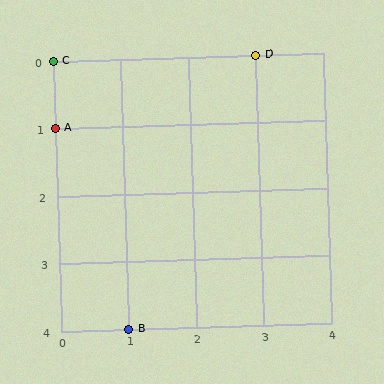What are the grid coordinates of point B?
Point B is at grid coordinates (1, 4).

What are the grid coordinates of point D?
Point D is at grid coordinates (3, 0).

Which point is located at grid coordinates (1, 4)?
Point B is at (1, 4).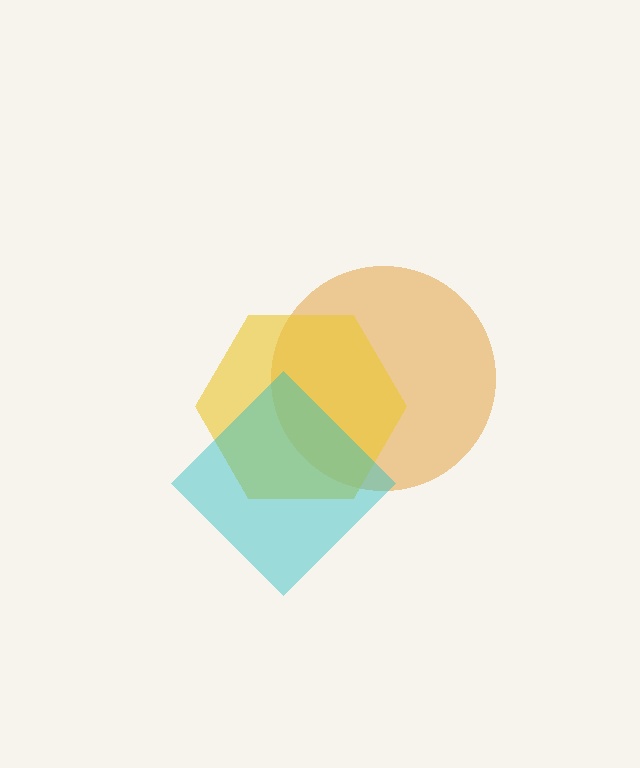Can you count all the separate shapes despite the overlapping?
Yes, there are 3 separate shapes.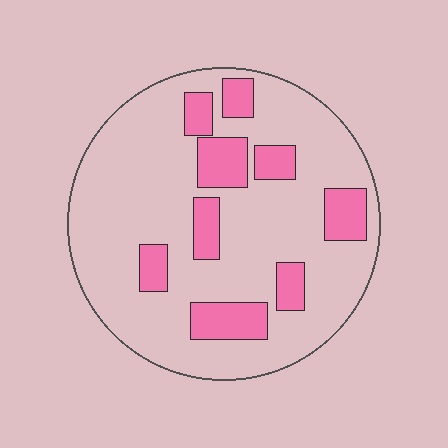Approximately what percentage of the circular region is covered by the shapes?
Approximately 20%.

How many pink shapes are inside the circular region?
9.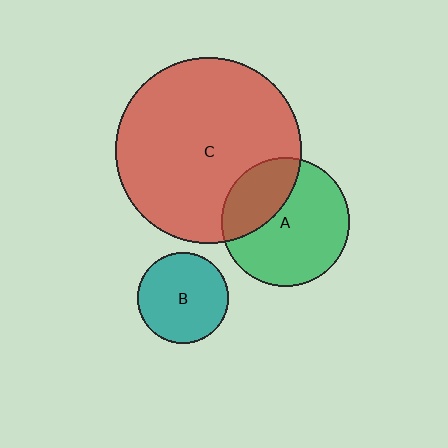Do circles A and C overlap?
Yes.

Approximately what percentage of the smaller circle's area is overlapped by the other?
Approximately 30%.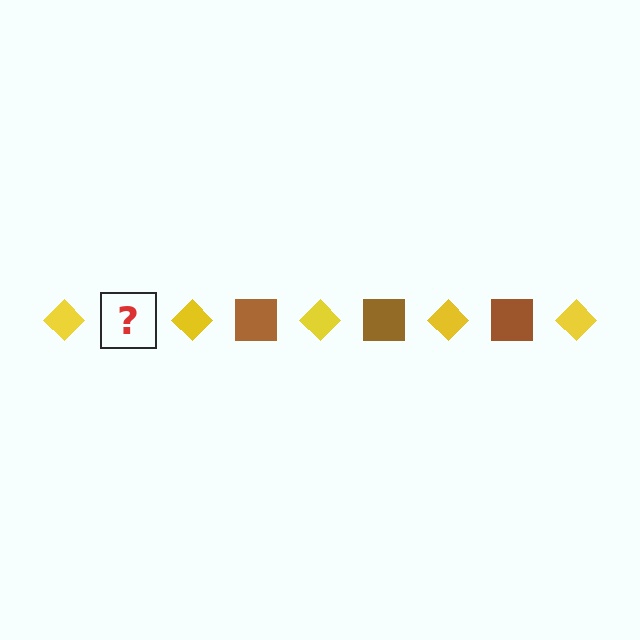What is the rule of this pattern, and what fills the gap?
The rule is that the pattern alternates between yellow diamond and brown square. The gap should be filled with a brown square.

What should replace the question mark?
The question mark should be replaced with a brown square.